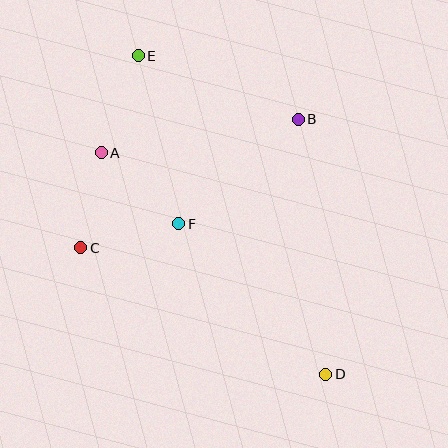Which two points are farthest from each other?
Points D and E are farthest from each other.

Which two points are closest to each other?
Points A and C are closest to each other.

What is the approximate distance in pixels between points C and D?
The distance between C and D is approximately 276 pixels.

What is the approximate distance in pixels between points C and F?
The distance between C and F is approximately 101 pixels.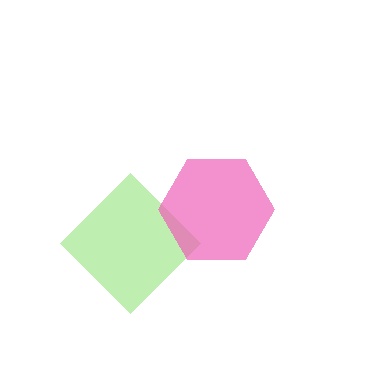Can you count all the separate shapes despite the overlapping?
Yes, there are 2 separate shapes.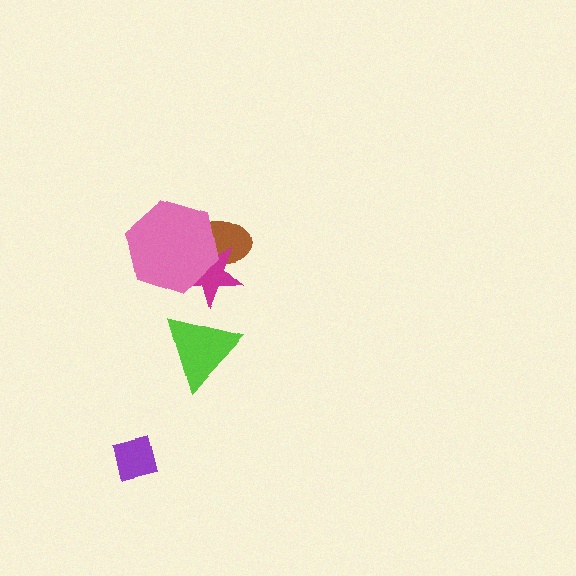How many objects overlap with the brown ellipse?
2 objects overlap with the brown ellipse.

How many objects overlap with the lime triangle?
0 objects overlap with the lime triangle.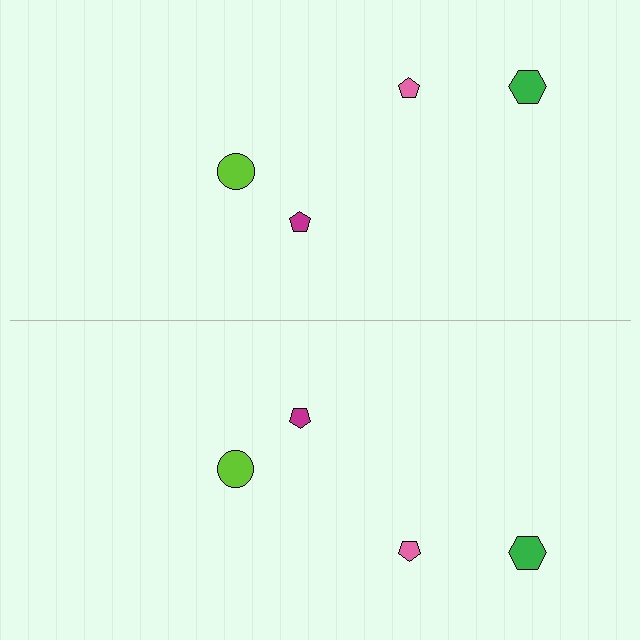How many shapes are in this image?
There are 8 shapes in this image.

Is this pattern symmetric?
Yes, this pattern has bilateral (reflection) symmetry.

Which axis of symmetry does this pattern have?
The pattern has a horizontal axis of symmetry running through the center of the image.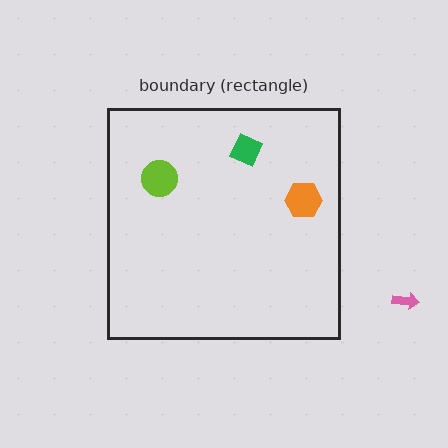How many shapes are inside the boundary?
3 inside, 1 outside.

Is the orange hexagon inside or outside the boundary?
Inside.